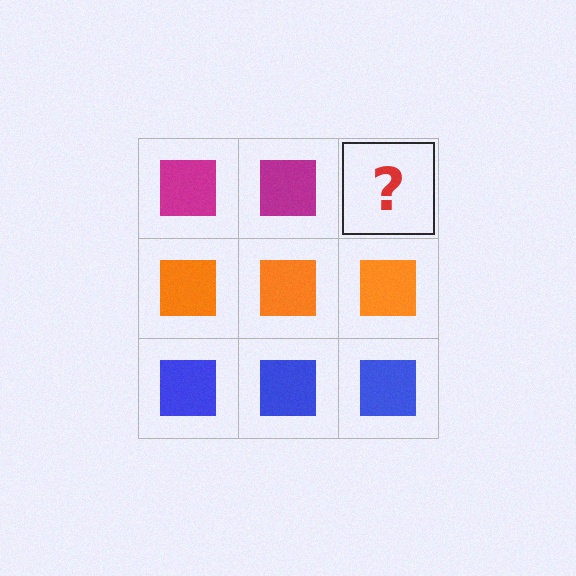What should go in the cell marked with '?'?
The missing cell should contain a magenta square.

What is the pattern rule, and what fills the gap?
The rule is that each row has a consistent color. The gap should be filled with a magenta square.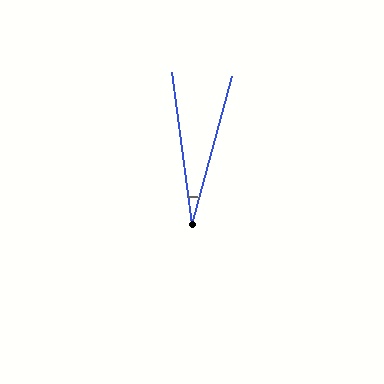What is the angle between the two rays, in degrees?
Approximately 23 degrees.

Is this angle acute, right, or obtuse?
It is acute.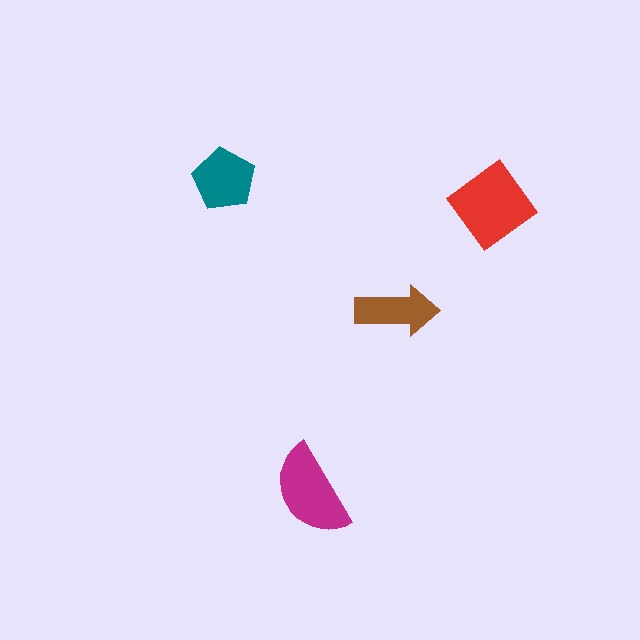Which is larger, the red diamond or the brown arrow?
The red diamond.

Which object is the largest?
The red diamond.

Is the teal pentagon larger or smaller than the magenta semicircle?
Smaller.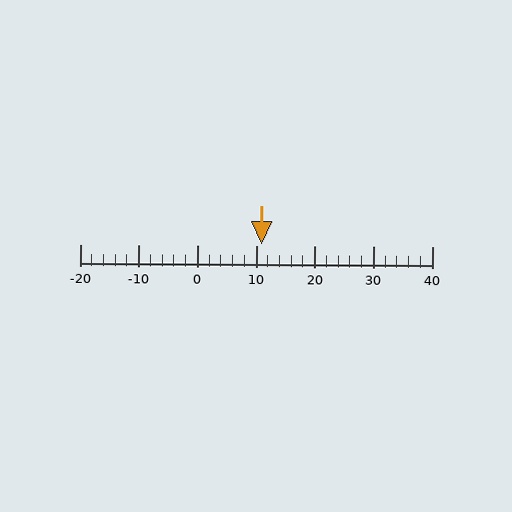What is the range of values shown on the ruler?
The ruler shows values from -20 to 40.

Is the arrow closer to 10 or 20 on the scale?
The arrow is closer to 10.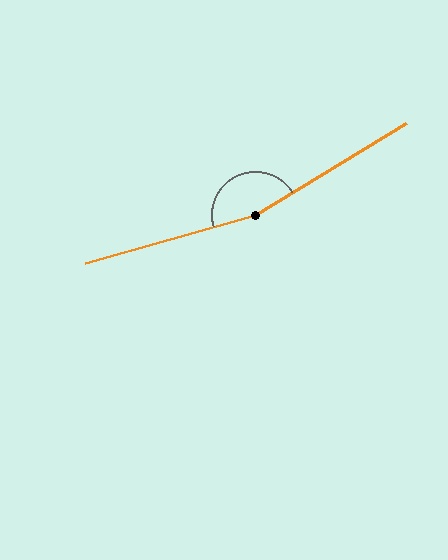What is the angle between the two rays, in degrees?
Approximately 165 degrees.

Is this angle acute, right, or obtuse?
It is obtuse.